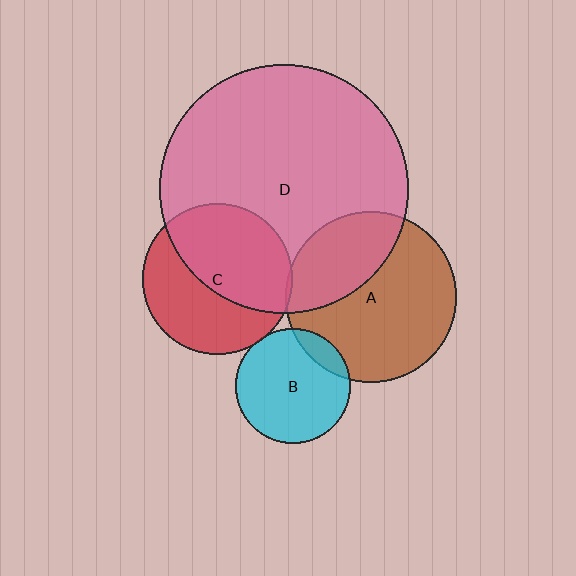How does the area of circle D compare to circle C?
Approximately 2.7 times.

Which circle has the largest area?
Circle D (pink).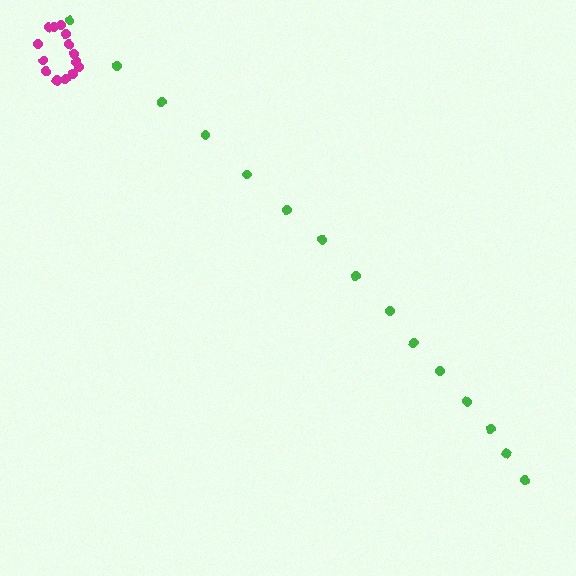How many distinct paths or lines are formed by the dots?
There are 2 distinct paths.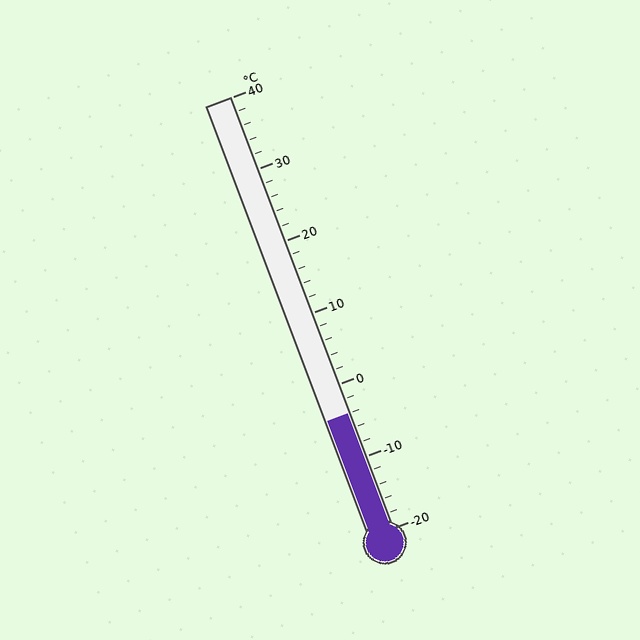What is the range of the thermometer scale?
The thermometer scale ranges from -20°C to 40°C.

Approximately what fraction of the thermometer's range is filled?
The thermometer is filled to approximately 25% of its range.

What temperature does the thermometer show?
The thermometer shows approximately -4°C.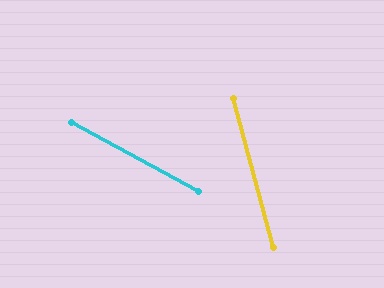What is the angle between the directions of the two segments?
Approximately 46 degrees.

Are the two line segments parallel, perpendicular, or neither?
Neither parallel nor perpendicular — they differ by about 46°.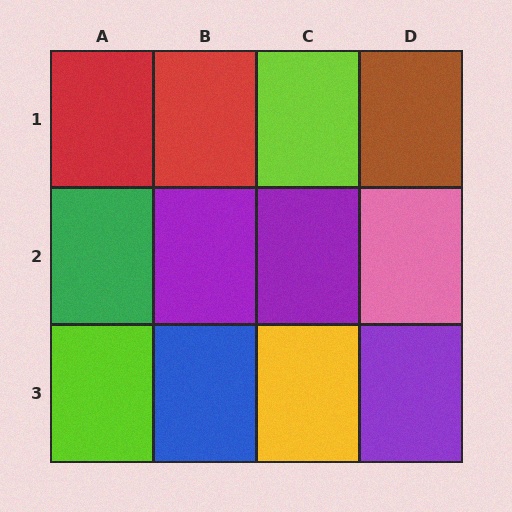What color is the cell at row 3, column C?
Yellow.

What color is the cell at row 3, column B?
Blue.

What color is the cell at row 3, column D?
Purple.